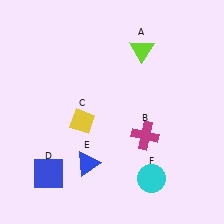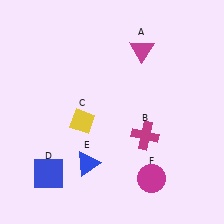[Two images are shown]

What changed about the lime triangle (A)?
In Image 1, A is lime. In Image 2, it changed to magenta.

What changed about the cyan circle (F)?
In Image 1, F is cyan. In Image 2, it changed to magenta.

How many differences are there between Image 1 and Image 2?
There are 2 differences between the two images.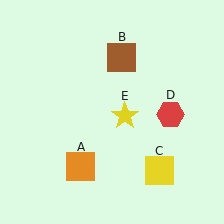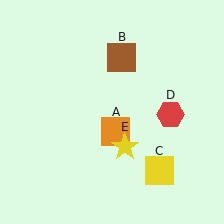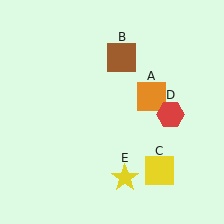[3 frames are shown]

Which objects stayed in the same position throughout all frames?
Brown square (object B) and yellow square (object C) and red hexagon (object D) remained stationary.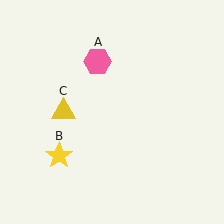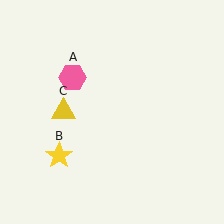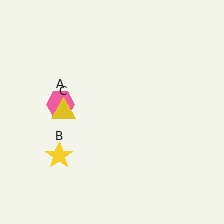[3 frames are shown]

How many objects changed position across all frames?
1 object changed position: pink hexagon (object A).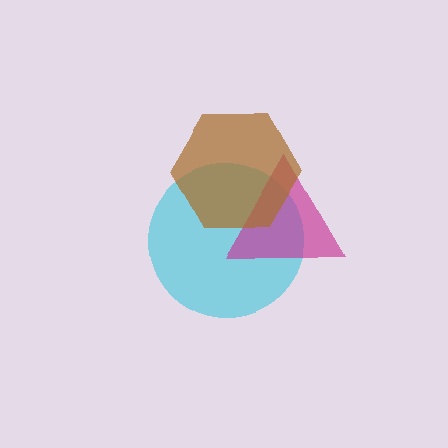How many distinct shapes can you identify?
There are 3 distinct shapes: a cyan circle, a magenta triangle, a brown hexagon.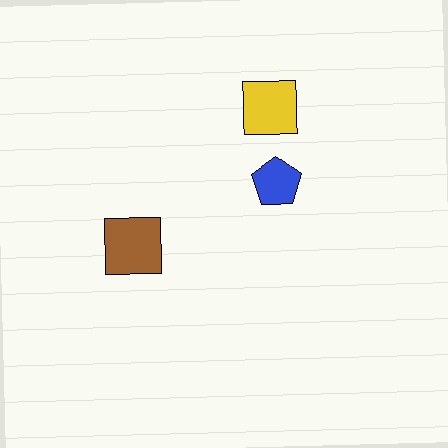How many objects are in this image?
There are 3 objects.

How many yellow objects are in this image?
There is 1 yellow object.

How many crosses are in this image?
There are no crosses.